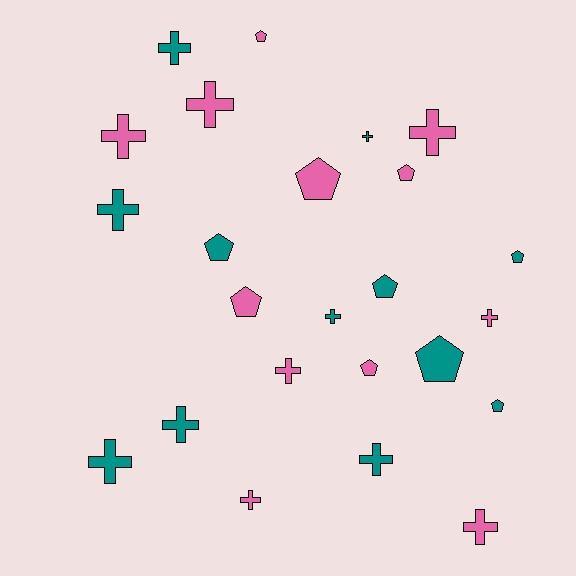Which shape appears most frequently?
Cross, with 14 objects.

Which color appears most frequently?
Pink, with 12 objects.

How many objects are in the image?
There are 24 objects.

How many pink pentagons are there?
There are 5 pink pentagons.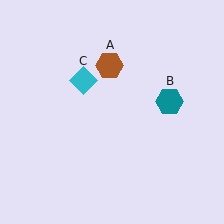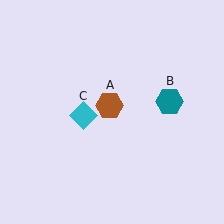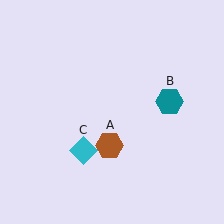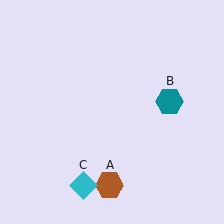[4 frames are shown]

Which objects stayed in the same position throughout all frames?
Teal hexagon (object B) remained stationary.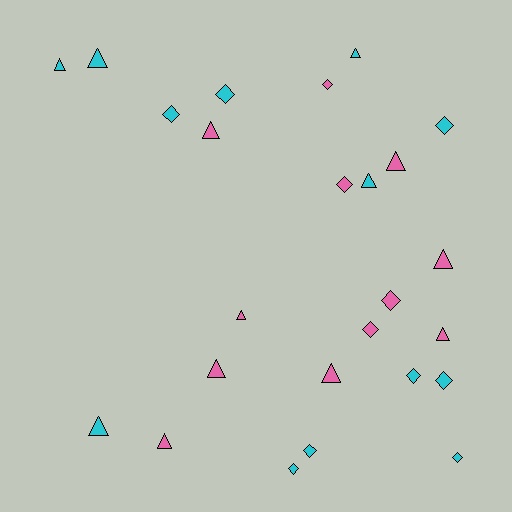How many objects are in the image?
There are 25 objects.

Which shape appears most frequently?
Triangle, with 13 objects.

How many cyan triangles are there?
There are 5 cyan triangles.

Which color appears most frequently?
Cyan, with 13 objects.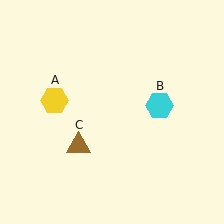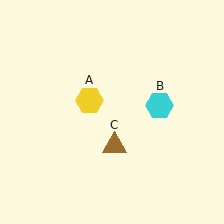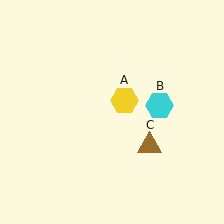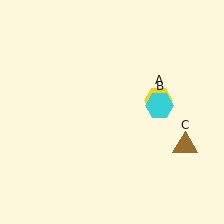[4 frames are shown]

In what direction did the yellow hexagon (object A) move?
The yellow hexagon (object A) moved right.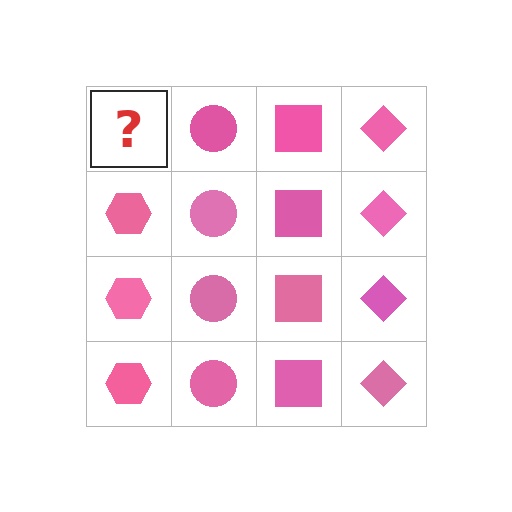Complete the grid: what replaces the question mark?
The question mark should be replaced with a pink hexagon.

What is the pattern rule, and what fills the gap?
The rule is that each column has a consistent shape. The gap should be filled with a pink hexagon.